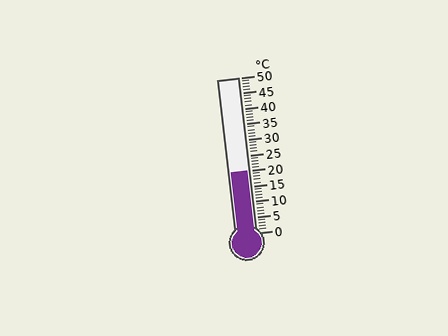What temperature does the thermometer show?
The thermometer shows approximately 20°C.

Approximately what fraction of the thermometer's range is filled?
The thermometer is filled to approximately 40% of its range.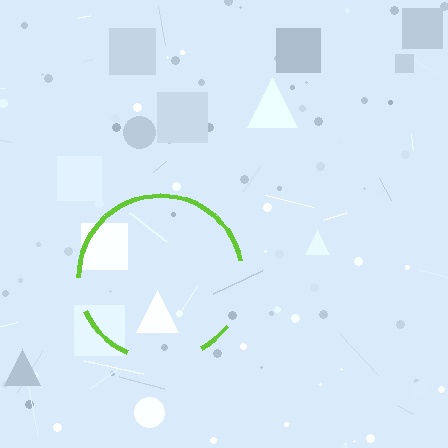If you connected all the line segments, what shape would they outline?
They would outline a circle.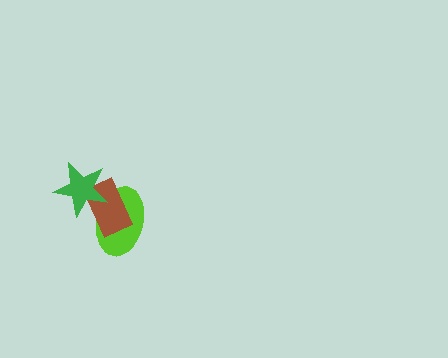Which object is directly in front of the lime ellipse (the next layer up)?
The brown rectangle is directly in front of the lime ellipse.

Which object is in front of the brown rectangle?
The green star is in front of the brown rectangle.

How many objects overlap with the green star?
2 objects overlap with the green star.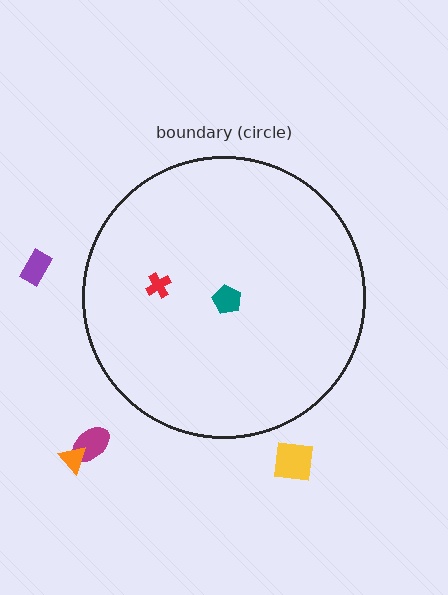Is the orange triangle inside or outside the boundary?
Outside.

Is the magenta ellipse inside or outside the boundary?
Outside.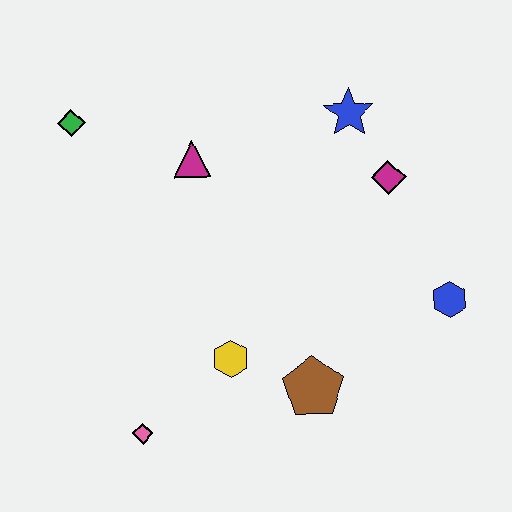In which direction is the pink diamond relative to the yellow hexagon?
The pink diamond is to the left of the yellow hexagon.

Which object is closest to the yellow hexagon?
The brown pentagon is closest to the yellow hexagon.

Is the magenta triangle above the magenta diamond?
Yes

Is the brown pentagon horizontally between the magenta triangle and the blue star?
Yes